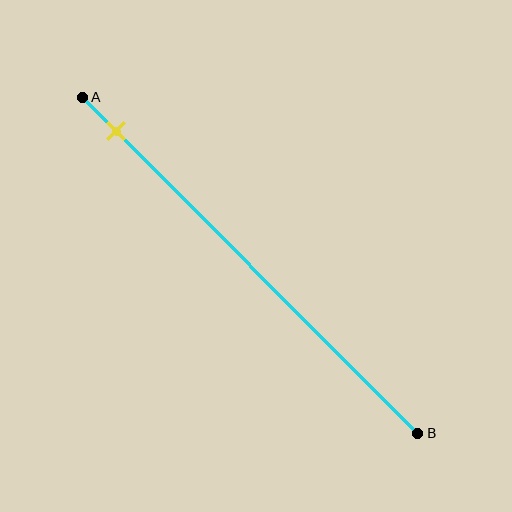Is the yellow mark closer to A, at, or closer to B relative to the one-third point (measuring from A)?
The yellow mark is closer to point A than the one-third point of segment AB.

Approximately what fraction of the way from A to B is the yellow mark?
The yellow mark is approximately 10% of the way from A to B.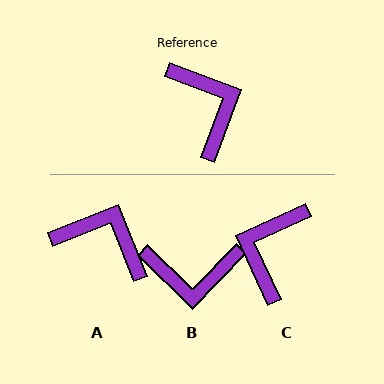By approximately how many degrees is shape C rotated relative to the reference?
Approximately 135 degrees counter-clockwise.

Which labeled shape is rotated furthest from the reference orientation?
C, about 135 degrees away.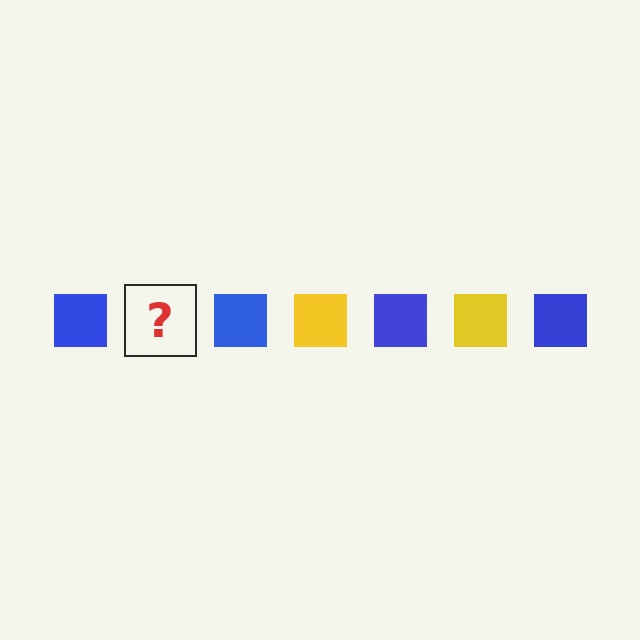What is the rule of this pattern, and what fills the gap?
The rule is that the pattern cycles through blue, yellow squares. The gap should be filled with a yellow square.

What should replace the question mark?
The question mark should be replaced with a yellow square.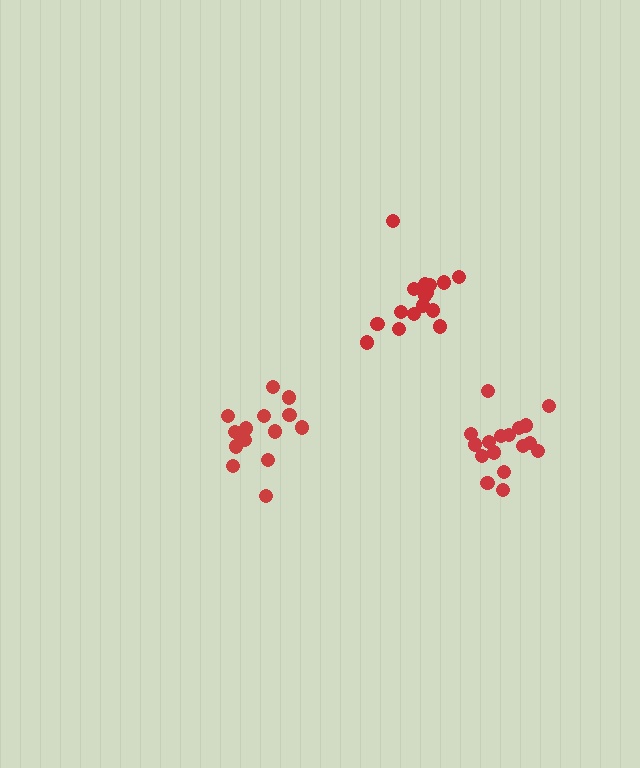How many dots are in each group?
Group 1: 15 dots, Group 2: 16 dots, Group 3: 17 dots (48 total).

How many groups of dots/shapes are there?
There are 3 groups.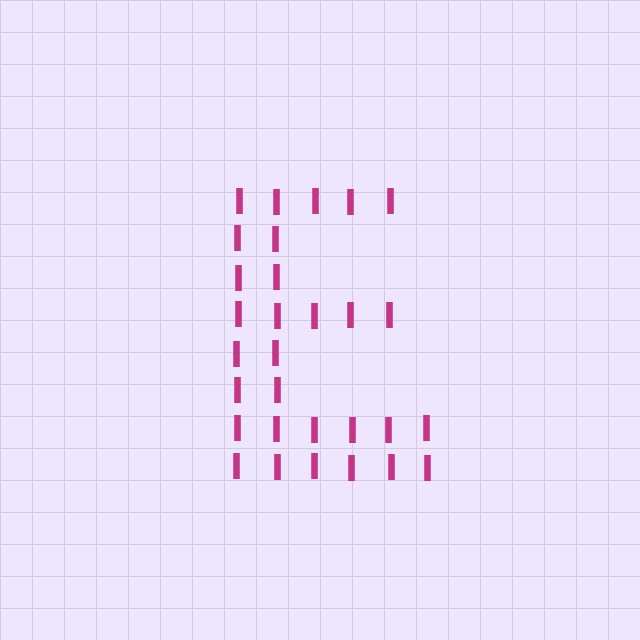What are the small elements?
The small elements are letter I's.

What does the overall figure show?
The overall figure shows the letter E.